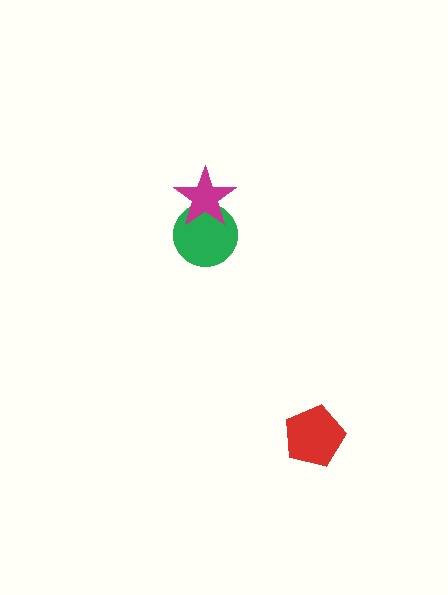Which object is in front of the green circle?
The magenta star is in front of the green circle.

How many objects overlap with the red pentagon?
0 objects overlap with the red pentagon.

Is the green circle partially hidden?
Yes, it is partially covered by another shape.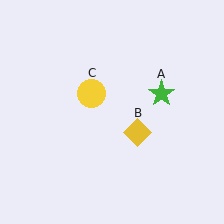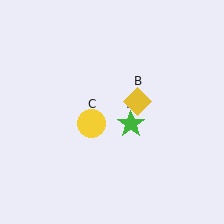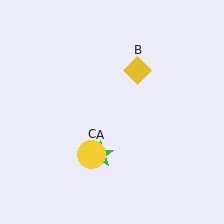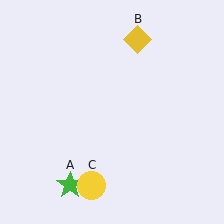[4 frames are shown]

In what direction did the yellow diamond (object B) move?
The yellow diamond (object B) moved up.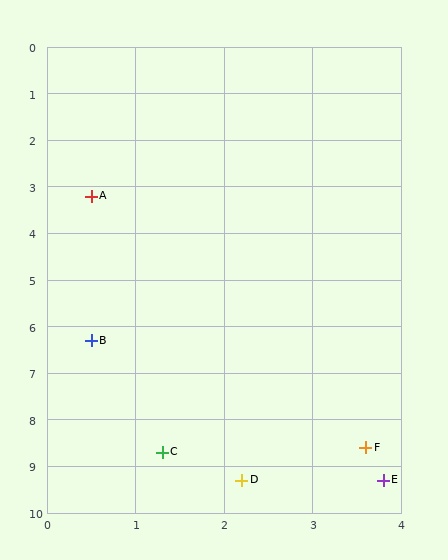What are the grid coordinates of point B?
Point B is at approximately (0.5, 6.3).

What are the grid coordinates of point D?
Point D is at approximately (2.2, 9.3).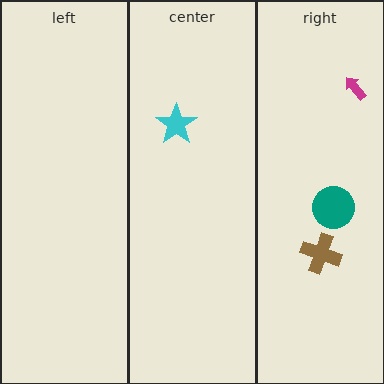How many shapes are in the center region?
1.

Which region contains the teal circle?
The right region.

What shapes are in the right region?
The teal circle, the magenta arrow, the brown cross.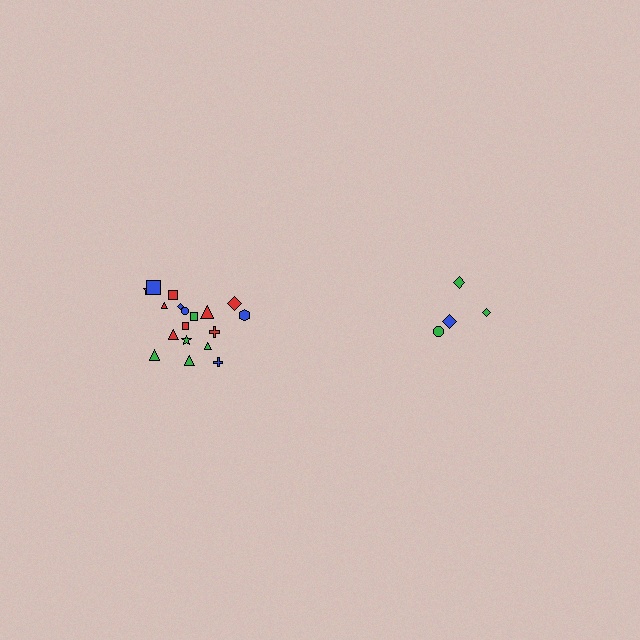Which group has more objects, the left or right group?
The left group.